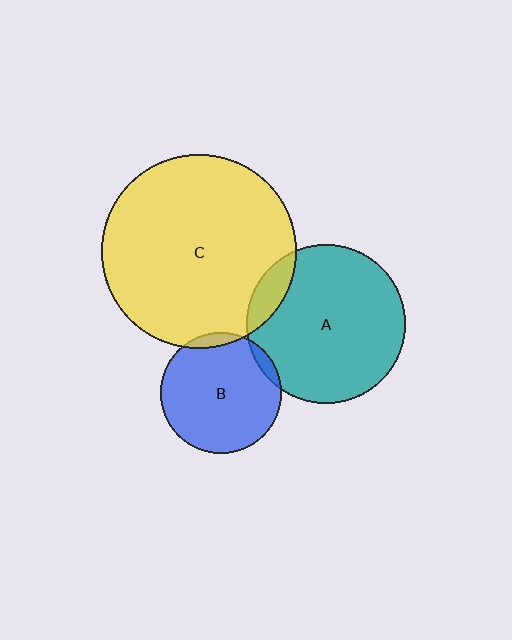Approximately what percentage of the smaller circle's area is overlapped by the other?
Approximately 5%.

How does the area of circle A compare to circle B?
Approximately 1.7 times.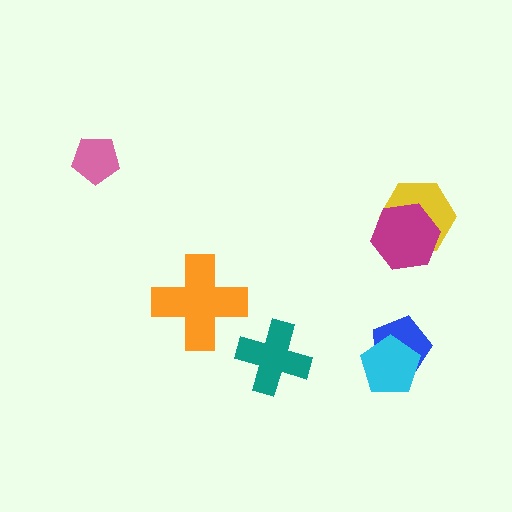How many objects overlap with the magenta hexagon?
1 object overlaps with the magenta hexagon.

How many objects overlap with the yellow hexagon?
1 object overlaps with the yellow hexagon.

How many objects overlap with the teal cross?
0 objects overlap with the teal cross.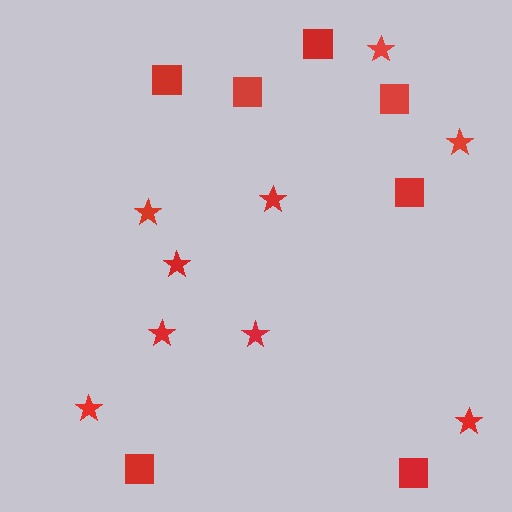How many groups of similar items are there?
There are 2 groups: one group of stars (9) and one group of squares (7).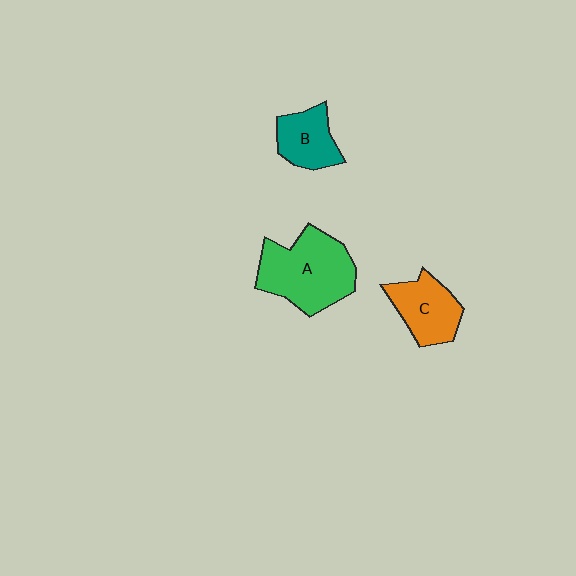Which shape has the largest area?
Shape A (green).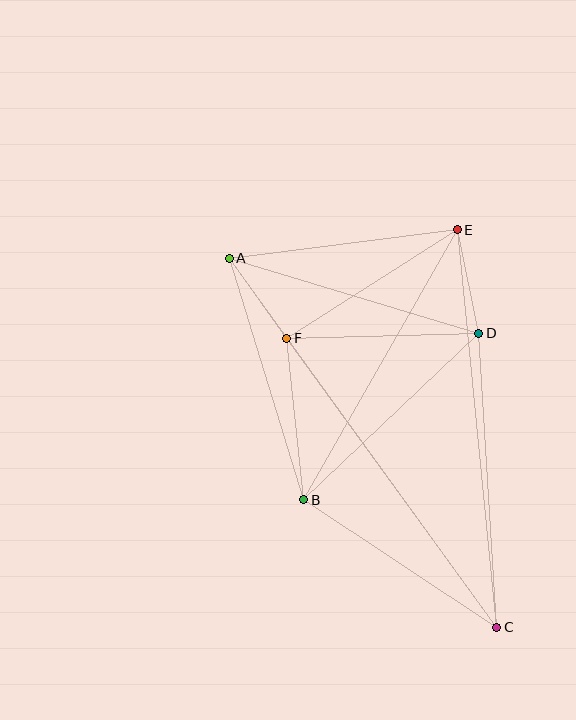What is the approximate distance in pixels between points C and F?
The distance between C and F is approximately 357 pixels.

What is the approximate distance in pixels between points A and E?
The distance between A and E is approximately 230 pixels.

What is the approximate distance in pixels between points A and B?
The distance between A and B is approximately 252 pixels.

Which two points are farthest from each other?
Points A and C are farthest from each other.